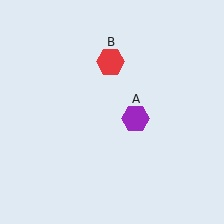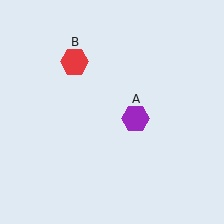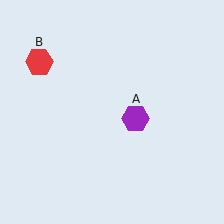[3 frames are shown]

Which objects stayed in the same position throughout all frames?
Purple hexagon (object A) remained stationary.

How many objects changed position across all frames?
1 object changed position: red hexagon (object B).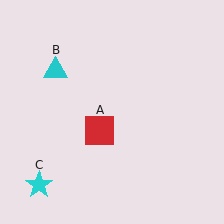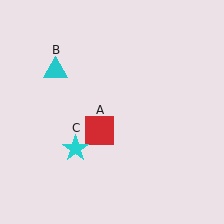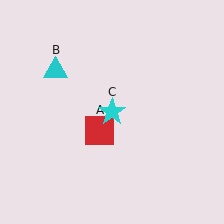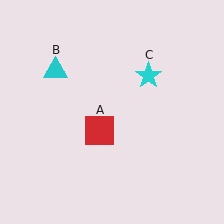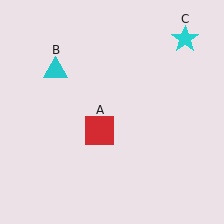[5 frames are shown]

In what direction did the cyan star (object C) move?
The cyan star (object C) moved up and to the right.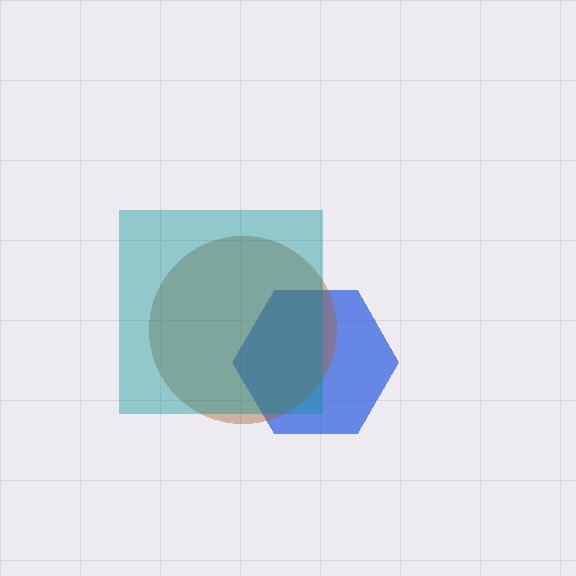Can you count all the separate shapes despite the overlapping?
Yes, there are 3 separate shapes.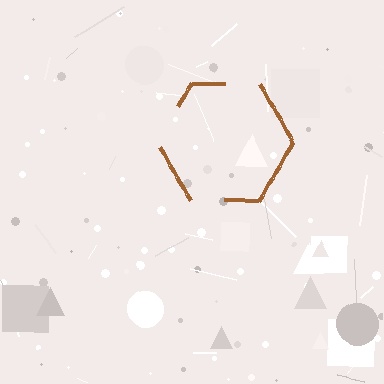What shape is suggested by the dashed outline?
The dashed outline suggests a hexagon.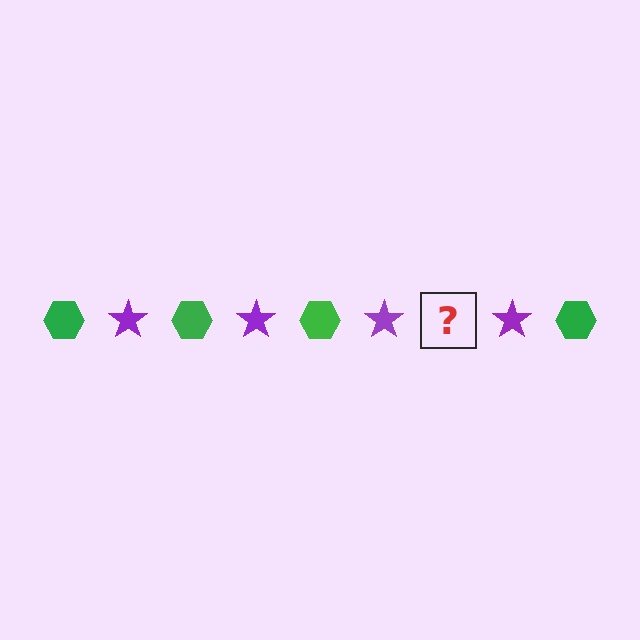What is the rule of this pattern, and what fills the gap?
The rule is that the pattern alternates between green hexagon and purple star. The gap should be filled with a green hexagon.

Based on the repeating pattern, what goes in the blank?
The blank should be a green hexagon.